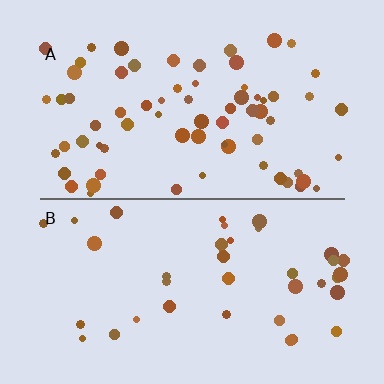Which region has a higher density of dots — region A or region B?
A (the top).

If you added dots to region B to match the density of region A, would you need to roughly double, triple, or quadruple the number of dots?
Approximately double.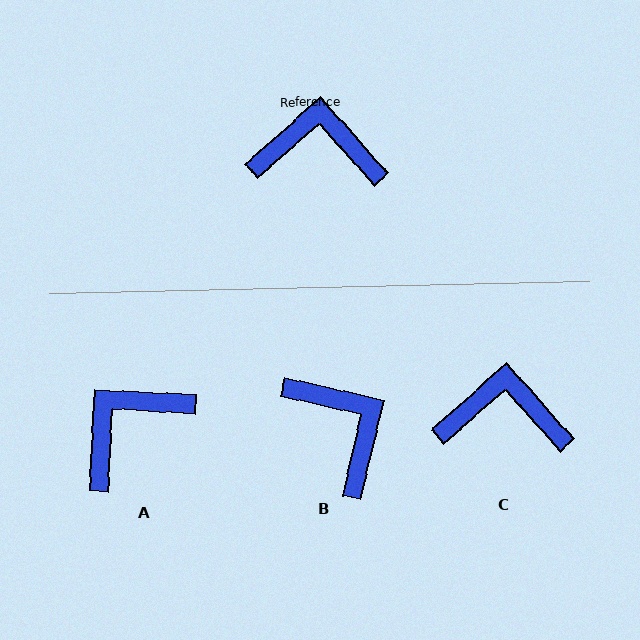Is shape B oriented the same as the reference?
No, it is off by about 55 degrees.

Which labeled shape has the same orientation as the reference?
C.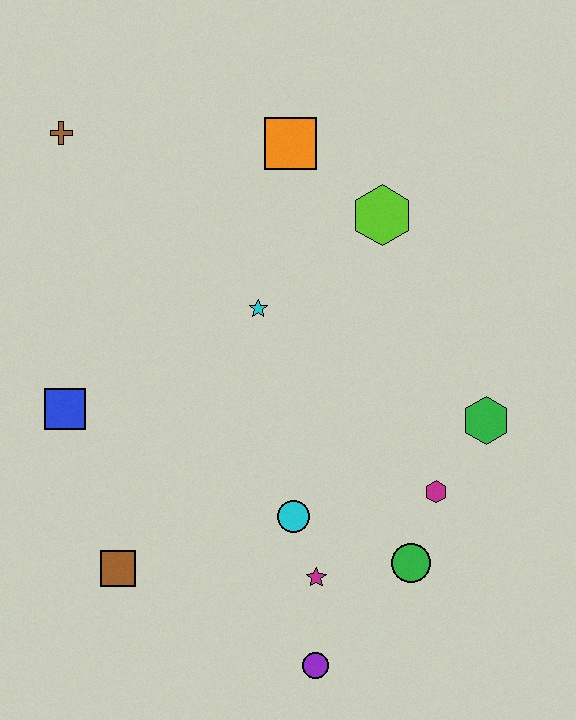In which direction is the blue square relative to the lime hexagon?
The blue square is to the left of the lime hexagon.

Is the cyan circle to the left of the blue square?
No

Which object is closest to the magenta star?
The cyan circle is closest to the magenta star.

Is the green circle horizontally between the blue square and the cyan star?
No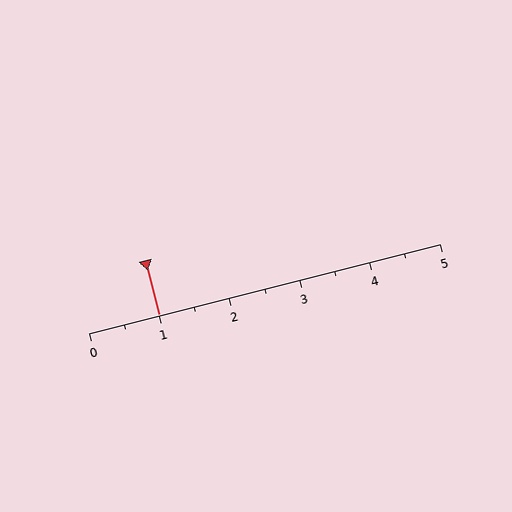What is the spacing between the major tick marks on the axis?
The major ticks are spaced 1 apart.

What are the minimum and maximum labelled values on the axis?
The axis runs from 0 to 5.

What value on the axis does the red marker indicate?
The marker indicates approximately 1.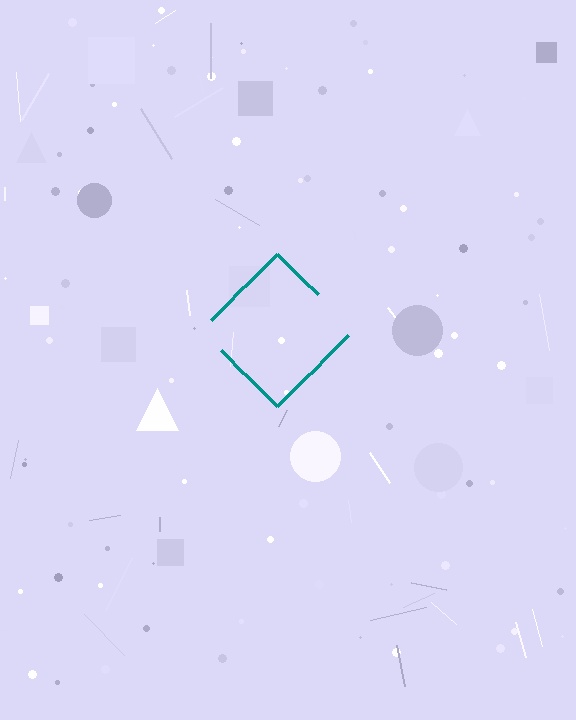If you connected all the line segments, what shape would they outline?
They would outline a diamond.